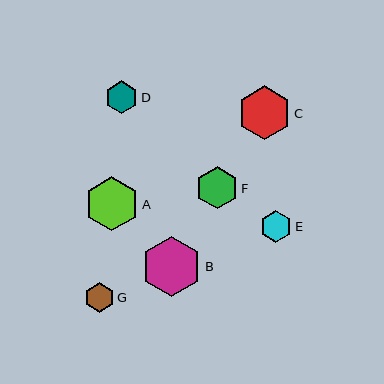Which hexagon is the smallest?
Hexagon G is the smallest with a size of approximately 30 pixels.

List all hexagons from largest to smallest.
From largest to smallest: B, A, C, F, D, E, G.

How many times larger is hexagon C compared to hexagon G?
Hexagon C is approximately 1.8 times the size of hexagon G.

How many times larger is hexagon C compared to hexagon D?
Hexagon C is approximately 1.6 times the size of hexagon D.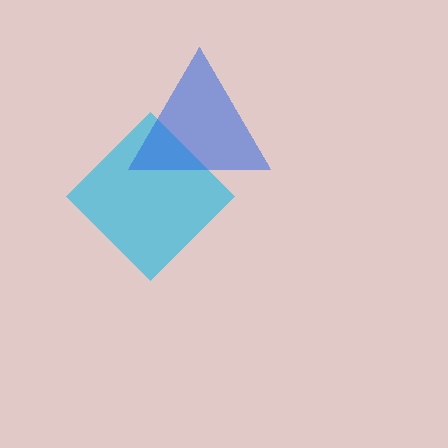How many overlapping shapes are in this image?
There are 2 overlapping shapes in the image.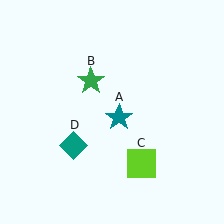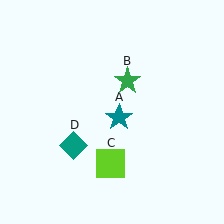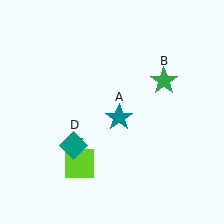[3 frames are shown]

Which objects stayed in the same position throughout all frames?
Teal star (object A) and teal diamond (object D) remained stationary.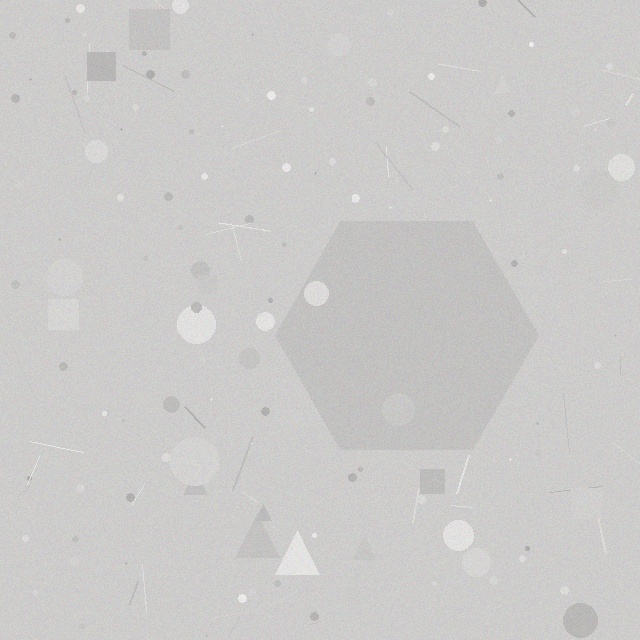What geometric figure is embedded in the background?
A hexagon is embedded in the background.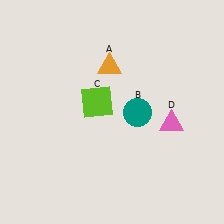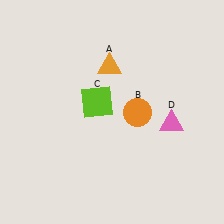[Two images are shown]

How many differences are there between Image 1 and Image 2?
There is 1 difference between the two images.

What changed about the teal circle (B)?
In Image 1, B is teal. In Image 2, it changed to orange.